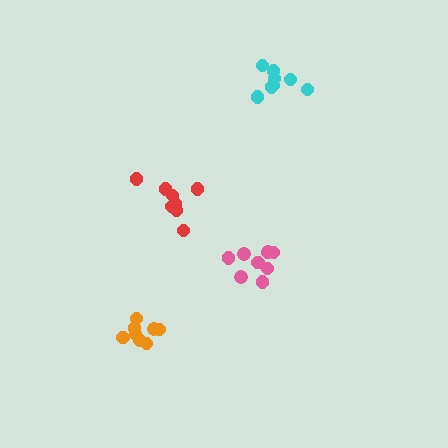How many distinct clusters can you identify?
There are 4 distinct clusters.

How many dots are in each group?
Group 1: 8 dots, Group 2: 9 dots, Group 3: 9 dots, Group 4: 8 dots (34 total).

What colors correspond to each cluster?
The clusters are colored: orange, pink, red, cyan.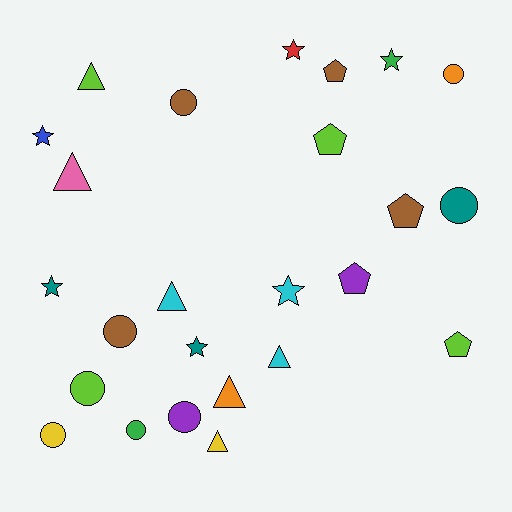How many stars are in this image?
There are 6 stars.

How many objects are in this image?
There are 25 objects.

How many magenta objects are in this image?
There are no magenta objects.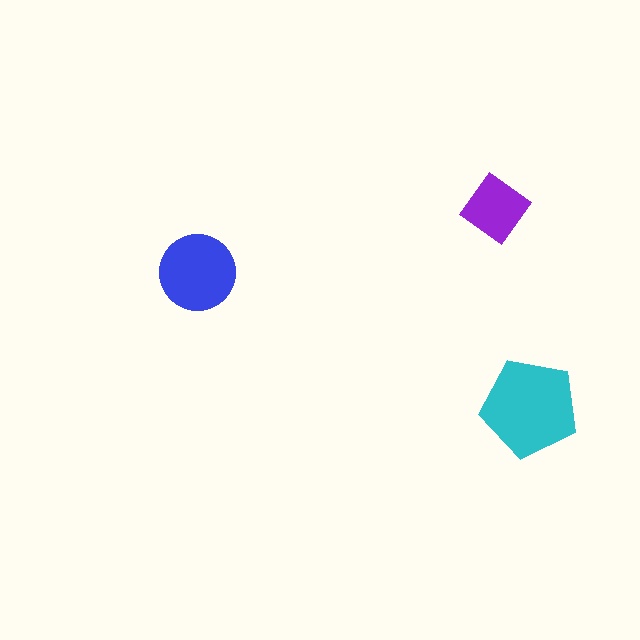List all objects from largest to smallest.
The cyan pentagon, the blue circle, the purple diamond.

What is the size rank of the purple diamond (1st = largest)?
3rd.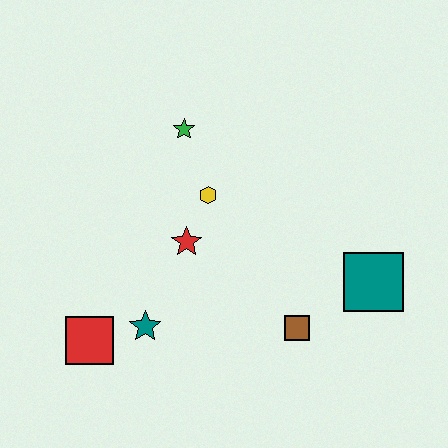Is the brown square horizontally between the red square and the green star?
No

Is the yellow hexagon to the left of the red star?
No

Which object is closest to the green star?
The yellow hexagon is closest to the green star.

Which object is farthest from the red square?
The teal square is farthest from the red square.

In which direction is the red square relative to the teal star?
The red square is to the left of the teal star.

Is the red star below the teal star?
No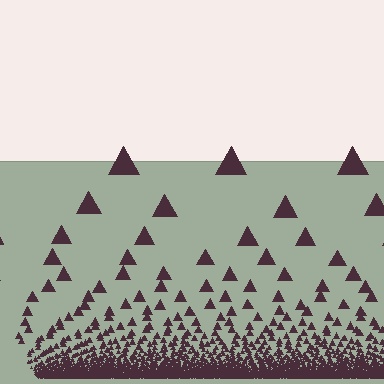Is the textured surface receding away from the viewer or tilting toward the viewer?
The surface appears to tilt toward the viewer. Texture elements get larger and sparser toward the top.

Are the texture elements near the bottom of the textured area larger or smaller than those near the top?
Smaller. The gradient is inverted — elements near the bottom are smaller and denser.